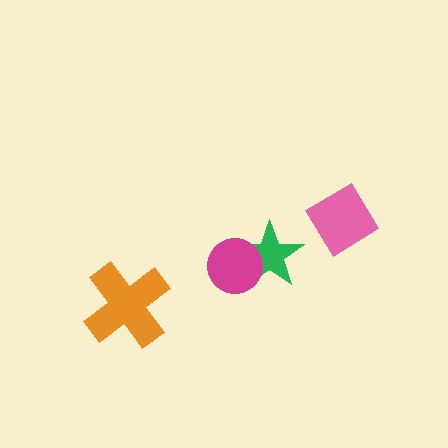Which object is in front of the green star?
The magenta circle is in front of the green star.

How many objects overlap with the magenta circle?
1 object overlaps with the magenta circle.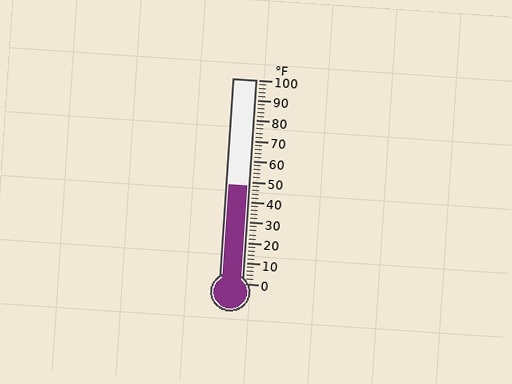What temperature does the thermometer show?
The thermometer shows approximately 48°F.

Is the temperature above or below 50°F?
The temperature is below 50°F.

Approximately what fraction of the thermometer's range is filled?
The thermometer is filled to approximately 50% of its range.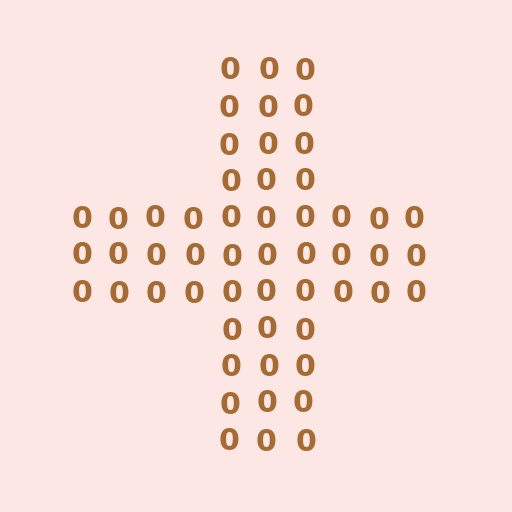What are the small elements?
The small elements are digit 0's.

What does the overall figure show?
The overall figure shows a cross.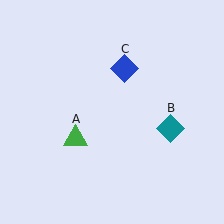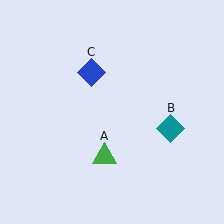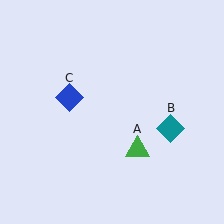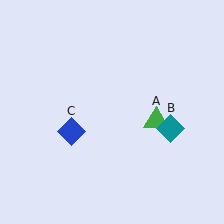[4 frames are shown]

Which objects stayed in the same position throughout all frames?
Teal diamond (object B) remained stationary.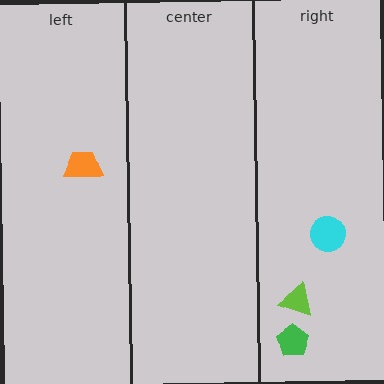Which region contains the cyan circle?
The right region.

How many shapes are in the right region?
3.